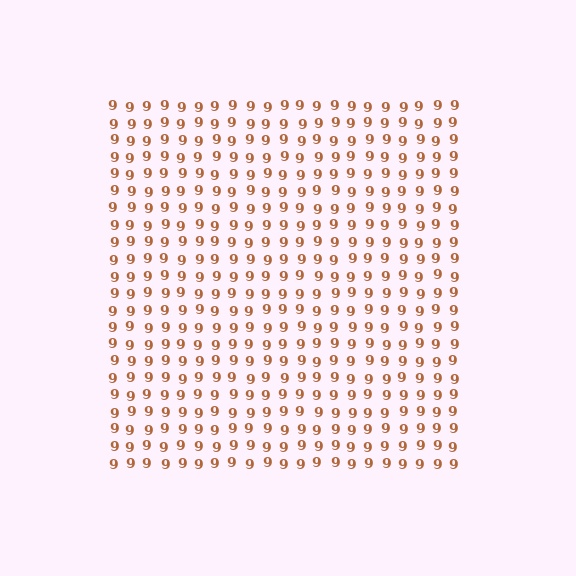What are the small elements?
The small elements are digit 9's.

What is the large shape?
The large shape is a square.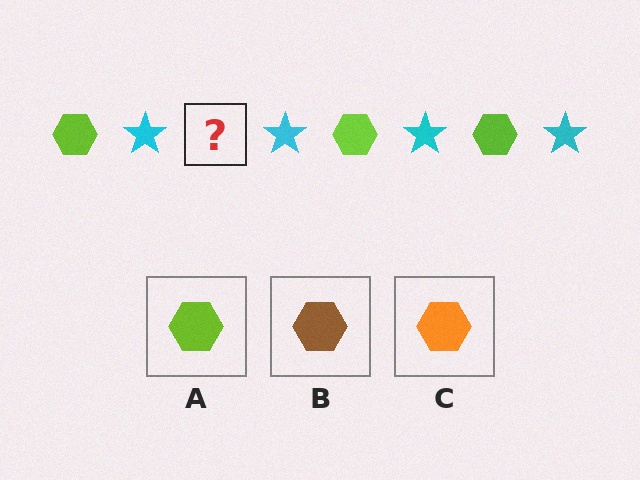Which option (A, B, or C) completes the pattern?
A.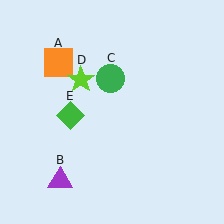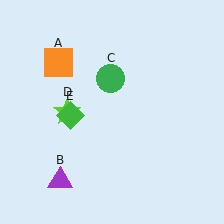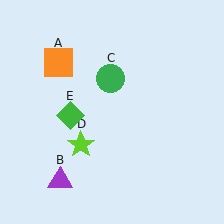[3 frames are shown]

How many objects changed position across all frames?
1 object changed position: lime star (object D).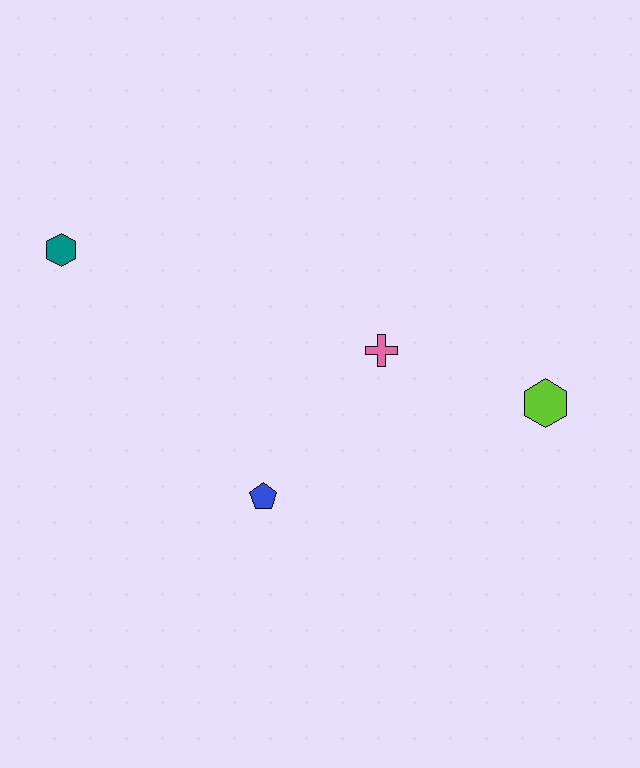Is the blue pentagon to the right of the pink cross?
No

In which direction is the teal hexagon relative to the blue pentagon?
The teal hexagon is above the blue pentagon.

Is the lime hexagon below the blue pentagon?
No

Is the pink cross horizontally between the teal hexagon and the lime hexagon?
Yes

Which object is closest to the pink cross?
The lime hexagon is closest to the pink cross.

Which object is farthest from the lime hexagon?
The teal hexagon is farthest from the lime hexagon.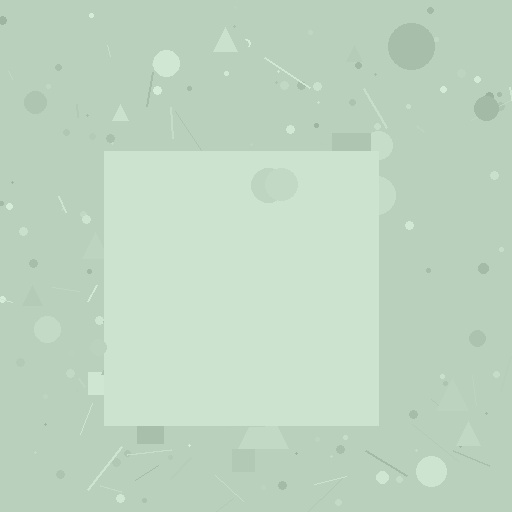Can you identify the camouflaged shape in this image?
The camouflaged shape is a square.